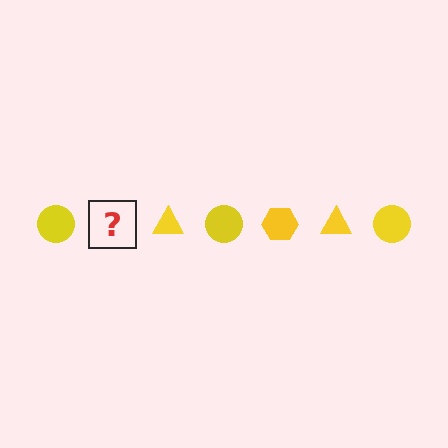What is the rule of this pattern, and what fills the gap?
The rule is that the pattern cycles through circle, hexagon, triangle shapes in yellow. The gap should be filled with a yellow hexagon.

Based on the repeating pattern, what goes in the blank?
The blank should be a yellow hexagon.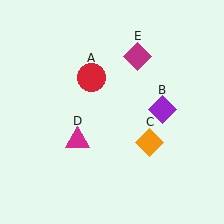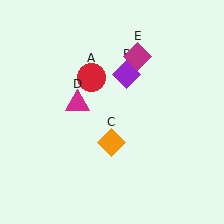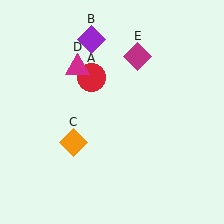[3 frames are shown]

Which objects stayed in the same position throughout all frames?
Red circle (object A) and magenta diamond (object E) remained stationary.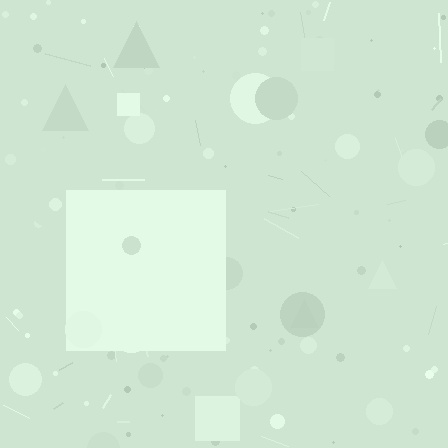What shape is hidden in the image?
A square is hidden in the image.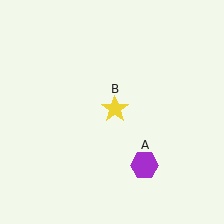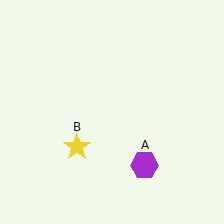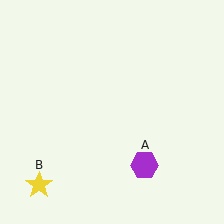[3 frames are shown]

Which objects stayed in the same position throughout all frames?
Purple hexagon (object A) remained stationary.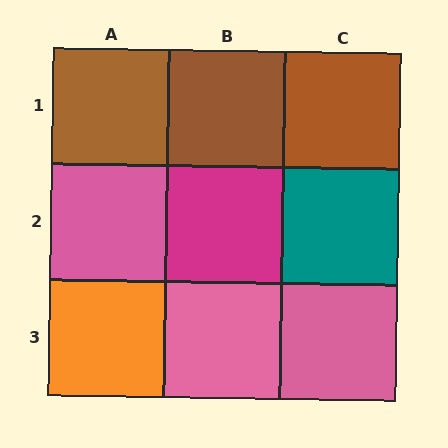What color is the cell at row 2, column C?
Teal.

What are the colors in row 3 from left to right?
Orange, pink, pink.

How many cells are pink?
3 cells are pink.